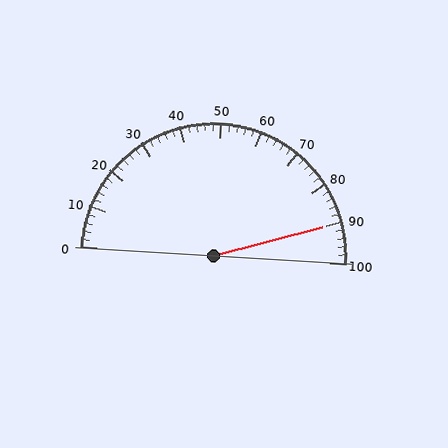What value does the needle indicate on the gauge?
The needle indicates approximately 90.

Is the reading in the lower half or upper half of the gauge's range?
The reading is in the upper half of the range (0 to 100).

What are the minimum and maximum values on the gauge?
The gauge ranges from 0 to 100.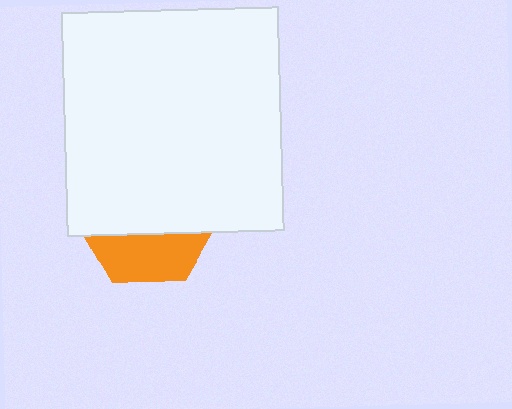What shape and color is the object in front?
The object in front is a white rectangle.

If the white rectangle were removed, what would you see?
You would see the complete orange hexagon.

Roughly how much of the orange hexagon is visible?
A small part of it is visible (roughly 34%).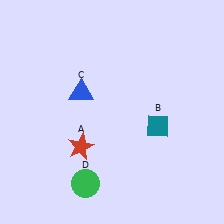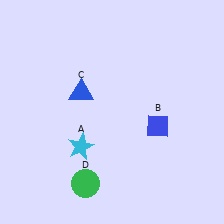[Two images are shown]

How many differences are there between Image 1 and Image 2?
There are 2 differences between the two images.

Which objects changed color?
A changed from red to cyan. B changed from teal to blue.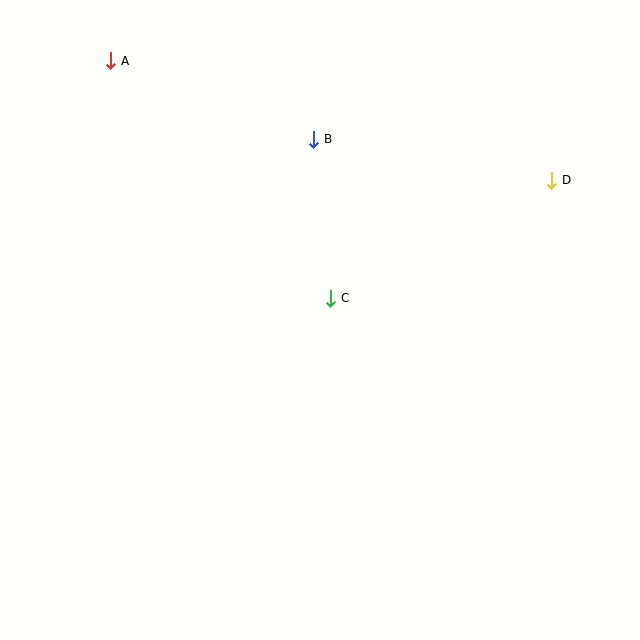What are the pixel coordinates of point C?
Point C is at (331, 298).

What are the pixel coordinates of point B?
Point B is at (314, 139).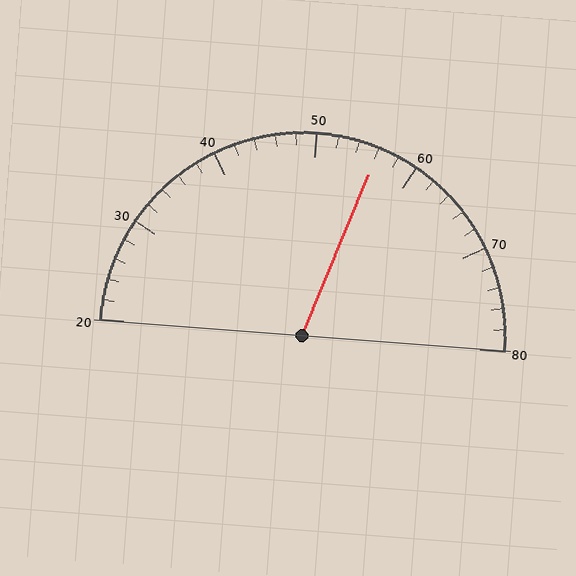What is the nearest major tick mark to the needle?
The nearest major tick mark is 60.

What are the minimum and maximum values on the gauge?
The gauge ranges from 20 to 80.